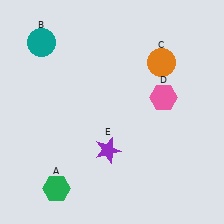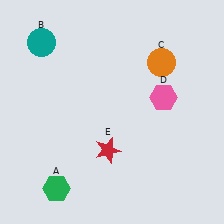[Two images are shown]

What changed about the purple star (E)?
In Image 1, E is purple. In Image 2, it changed to red.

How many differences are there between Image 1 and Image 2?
There is 1 difference between the two images.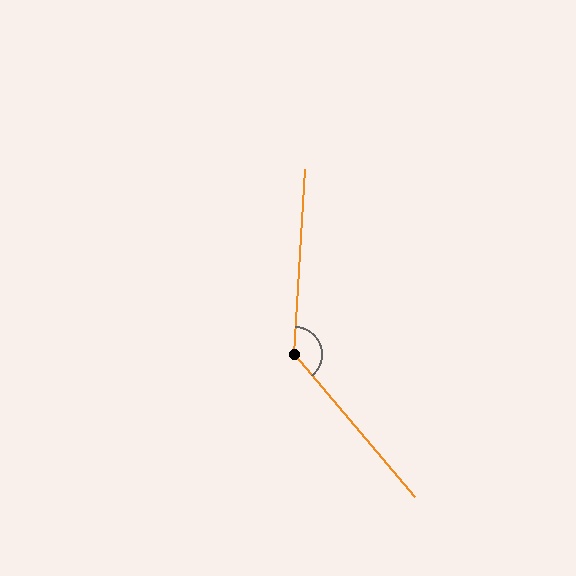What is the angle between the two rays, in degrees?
Approximately 137 degrees.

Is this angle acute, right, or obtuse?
It is obtuse.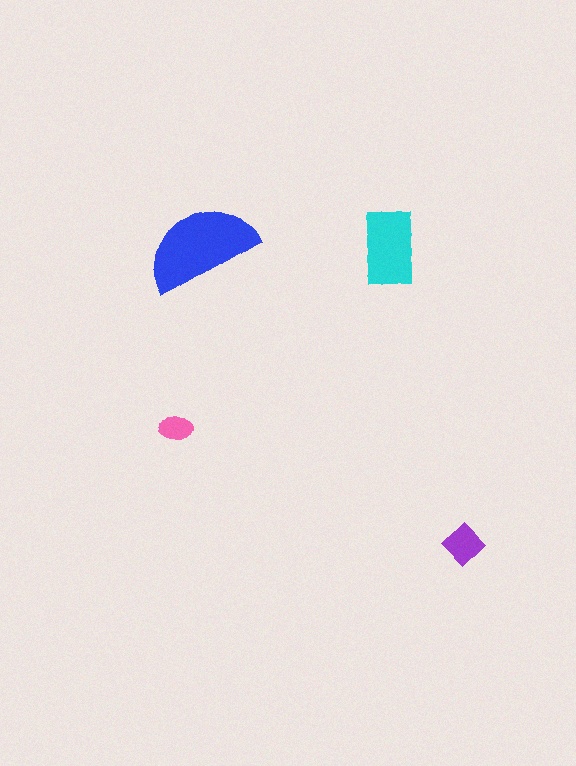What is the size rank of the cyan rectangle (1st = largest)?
2nd.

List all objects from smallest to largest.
The pink ellipse, the purple diamond, the cyan rectangle, the blue semicircle.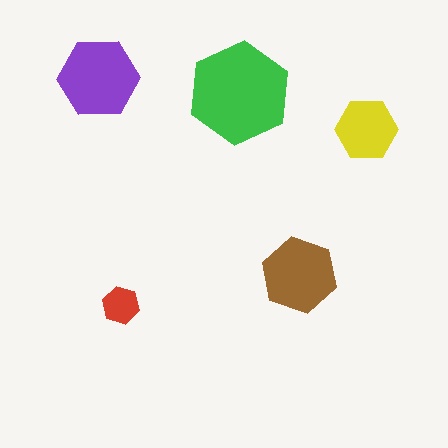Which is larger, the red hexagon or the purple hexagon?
The purple one.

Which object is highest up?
The purple hexagon is topmost.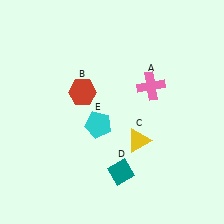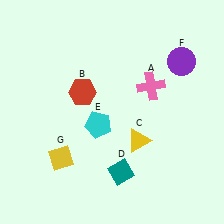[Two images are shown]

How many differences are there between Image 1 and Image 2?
There are 2 differences between the two images.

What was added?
A purple circle (F), a yellow diamond (G) were added in Image 2.